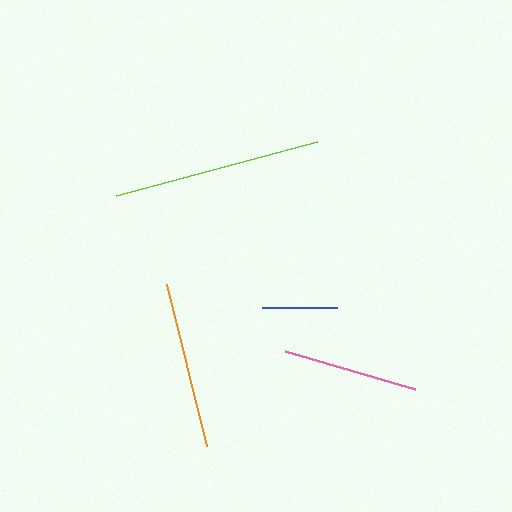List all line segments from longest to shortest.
From longest to shortest: lime, orange, pink, blue.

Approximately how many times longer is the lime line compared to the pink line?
The lime line is approximately 1.5 times the length of the pink line.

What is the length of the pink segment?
The pink segment is approximately 136 pixels long.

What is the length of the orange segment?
The orange segment is approximately 167 pixels long.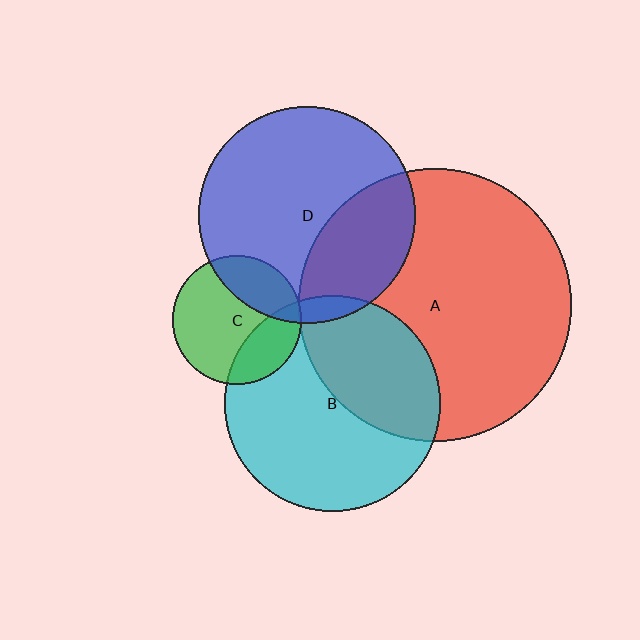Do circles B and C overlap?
Yes.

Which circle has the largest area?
Circle A (red).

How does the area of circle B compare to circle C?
Approximately 2.8 times.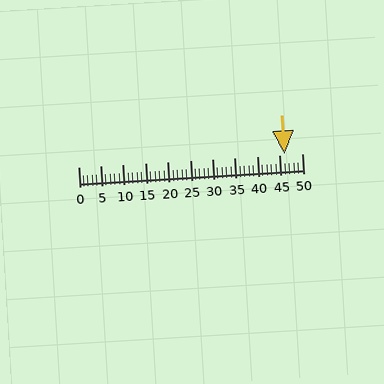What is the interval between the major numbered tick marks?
The major tick marks are spaced 5 units apart.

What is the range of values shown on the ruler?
The ruler shows values from 0 to 50.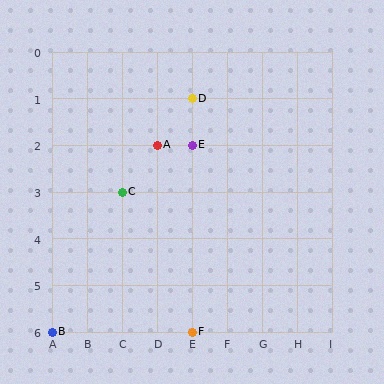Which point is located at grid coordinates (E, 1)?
Point D is at (E, 1).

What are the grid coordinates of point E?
Point E is at grid coordinates (E, 2).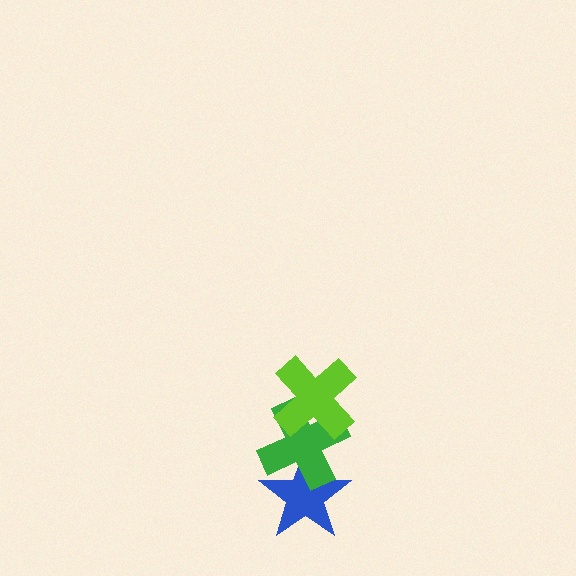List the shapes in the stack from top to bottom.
From top to bottom: the lime cross, the green cross, the blue star.